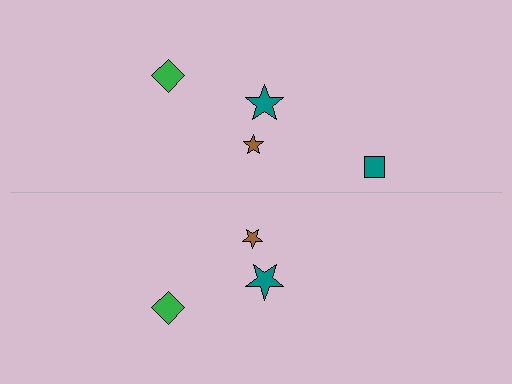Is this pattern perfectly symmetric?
No, the pattern is not perfectly symmetric. A teal square is missing from the bottom side.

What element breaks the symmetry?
A teal square is missing from the bottom side.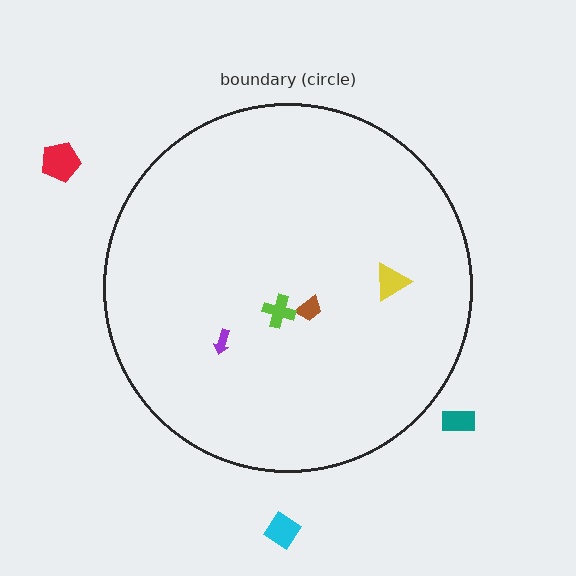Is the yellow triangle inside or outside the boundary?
Inside.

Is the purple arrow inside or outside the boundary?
Inside.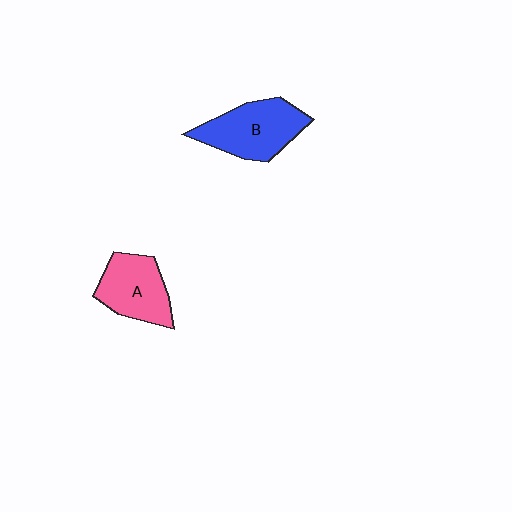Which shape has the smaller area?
Shape A (pink).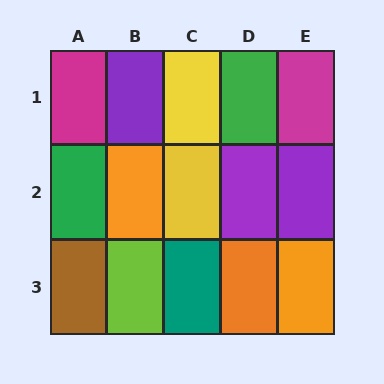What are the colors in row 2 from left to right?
Green, orange, yellow, purple, purple.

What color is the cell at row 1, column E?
Magenta.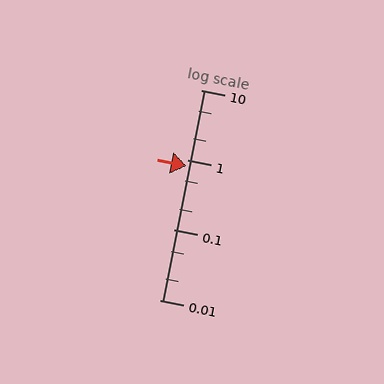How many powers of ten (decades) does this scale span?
The scale spans 3 decades, from 0.01 to 10.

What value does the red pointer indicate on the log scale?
The pointer indicates approximately 0.83.